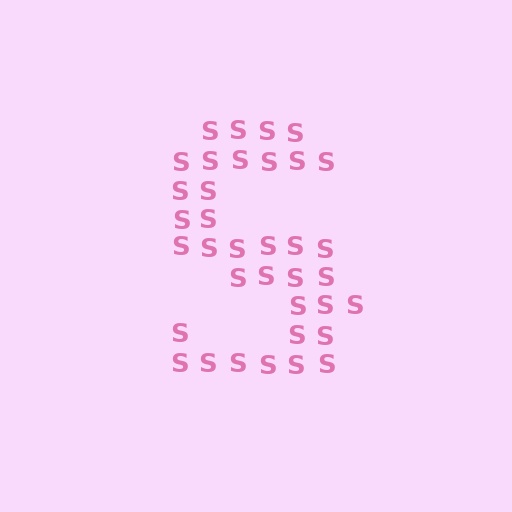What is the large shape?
The large shape is the letter S.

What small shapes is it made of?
It is made of small letter S's.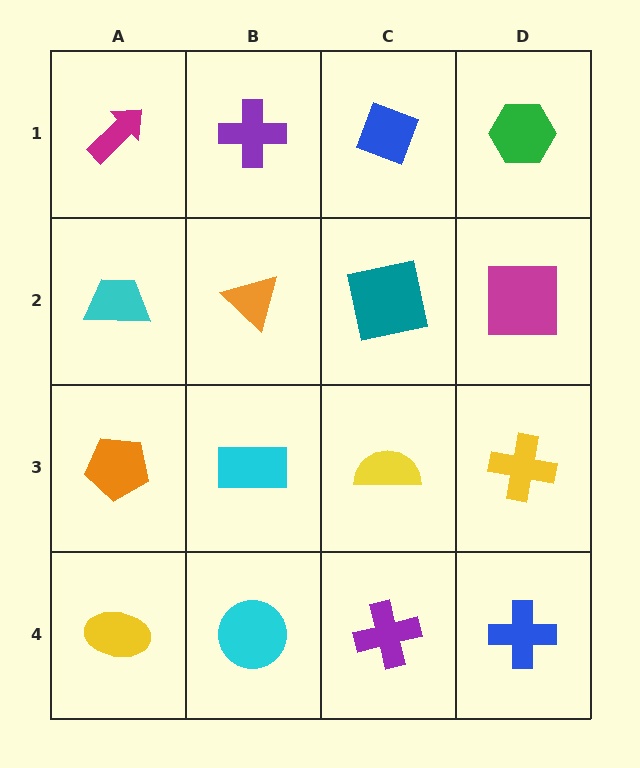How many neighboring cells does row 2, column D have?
3.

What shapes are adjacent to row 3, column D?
A magenta square (row 2, column D), a blue cross (row 4, column D), a yellow semicircle (row 3, column C).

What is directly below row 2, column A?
An orange pentagon.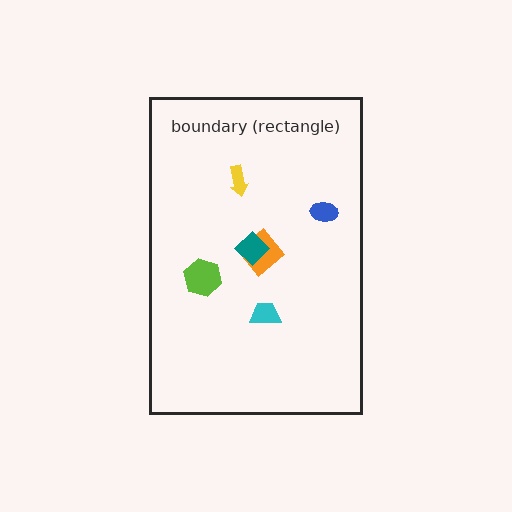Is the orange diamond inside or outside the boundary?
Inside.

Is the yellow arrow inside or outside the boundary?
Inside.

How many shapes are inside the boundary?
6 inside, 0 outside.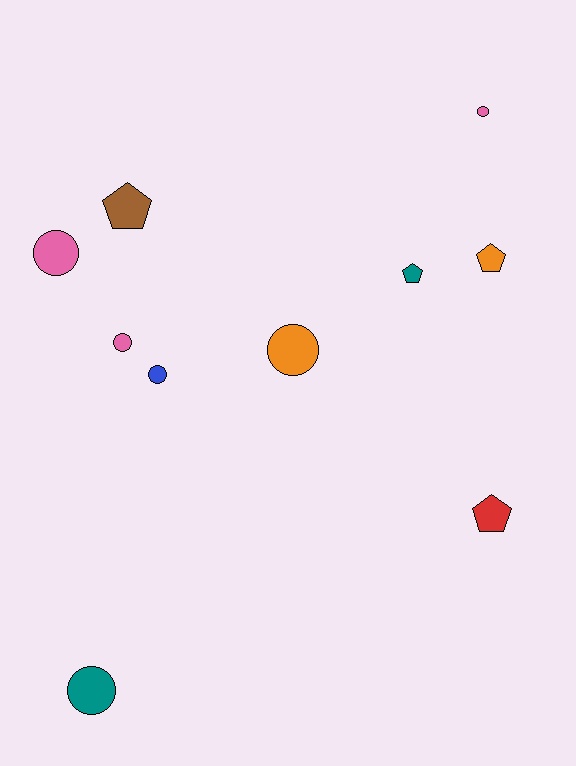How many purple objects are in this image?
There are no purple objects.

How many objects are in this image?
There are 10 objects.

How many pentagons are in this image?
There are 4 pentagons.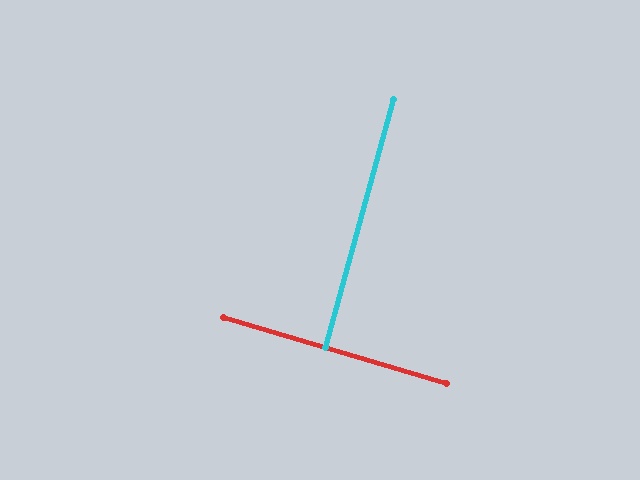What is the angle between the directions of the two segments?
Approximately 89 degrees.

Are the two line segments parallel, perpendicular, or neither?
Perpendicular — they meet at approximately 89°.